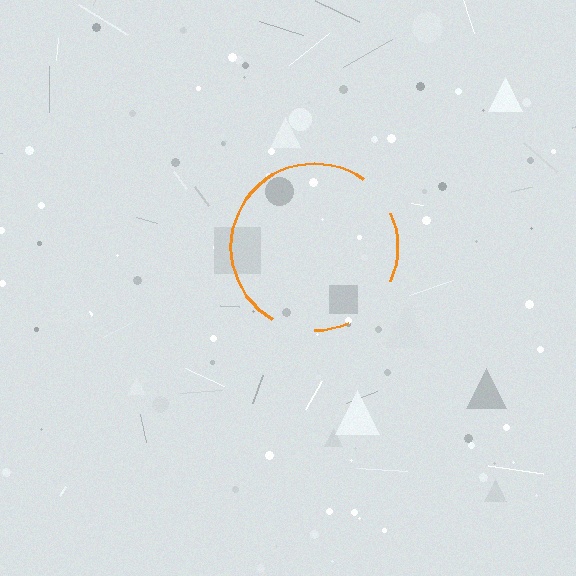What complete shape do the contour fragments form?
The contour fragments form a circle.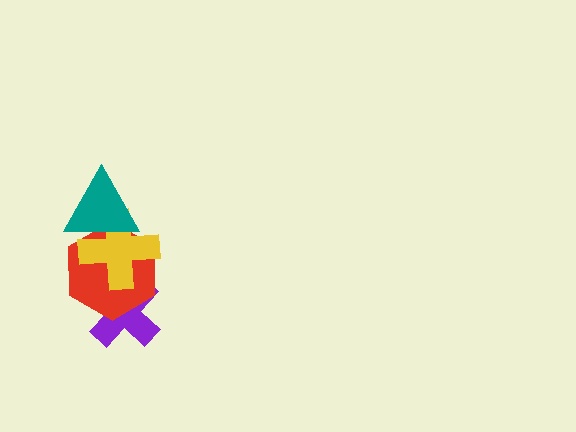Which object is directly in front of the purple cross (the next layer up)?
The red hexagon is directly in front of the purple cross.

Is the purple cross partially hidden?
Yes, it is partially covered by another shape.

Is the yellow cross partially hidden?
Yes, it is partially covered by another shape.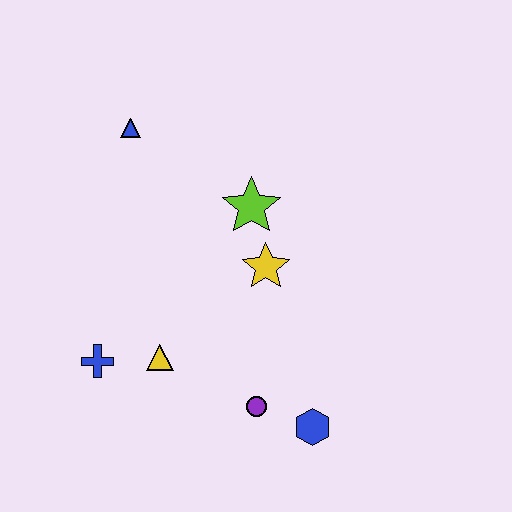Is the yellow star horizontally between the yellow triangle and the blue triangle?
No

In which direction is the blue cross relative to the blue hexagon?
The blue cross is to the left of the blue hexagon.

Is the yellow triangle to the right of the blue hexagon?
No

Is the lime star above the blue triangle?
No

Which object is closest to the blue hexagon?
The purple circle is closest to the blue hexagon.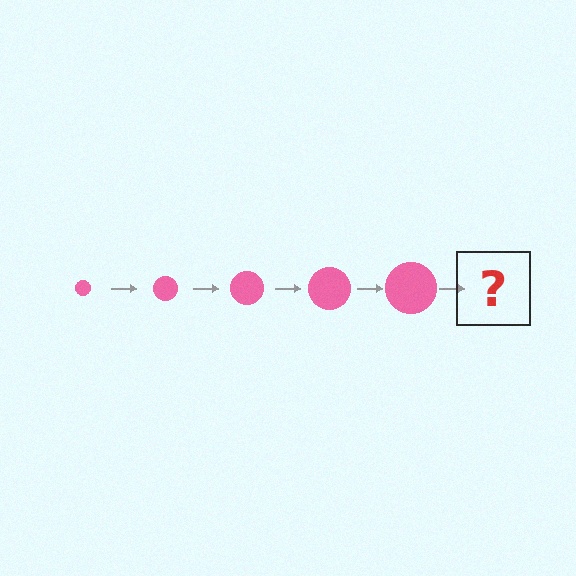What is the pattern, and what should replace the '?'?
The pattern is that the circle gets progressively larger each step. The '?' should be a pink circle, larger than the previous one.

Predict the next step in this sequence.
The next step is a pink circle, larger than the previous one.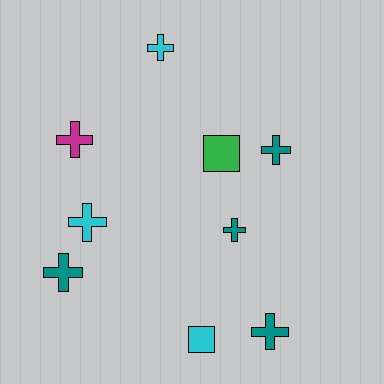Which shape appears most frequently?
Cross, with 7 objects.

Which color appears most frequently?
Teal, with 4 objects.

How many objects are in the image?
There are 9 objects.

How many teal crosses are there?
There are 4 teal crosses.